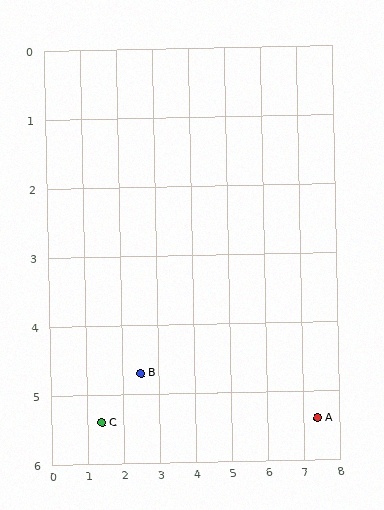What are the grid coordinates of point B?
Point B is at approximately (2.5, 4.7).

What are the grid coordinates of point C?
Point C is at approximately (1.4, 5.4).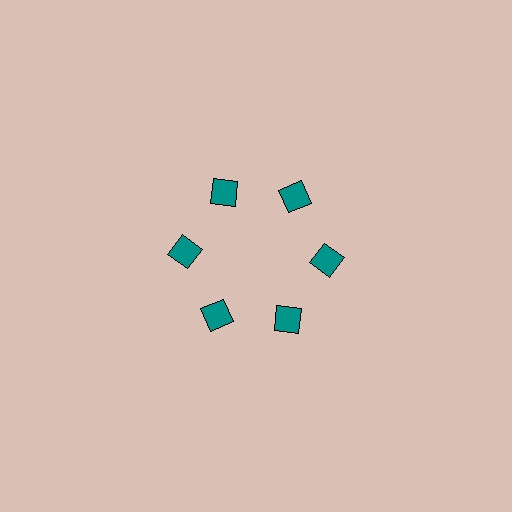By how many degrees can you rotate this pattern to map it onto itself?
The pattern maps onto itself every 60 degrees of rotation.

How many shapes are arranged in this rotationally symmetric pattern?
There are 6 shapes, arranged in 6 groups of 1.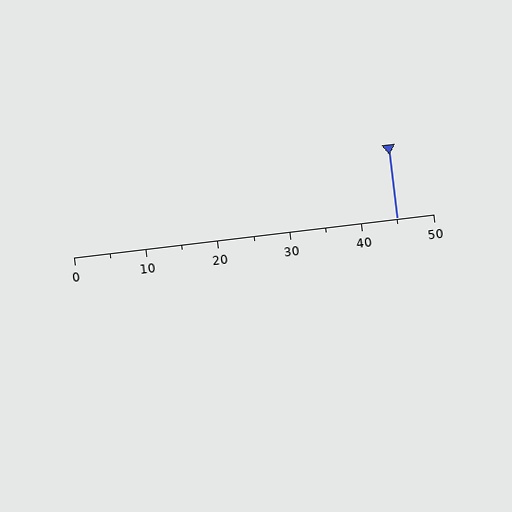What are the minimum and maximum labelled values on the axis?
The axis runs from 0 to 50.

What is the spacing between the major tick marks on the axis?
The major ticks are spaced 10 apart.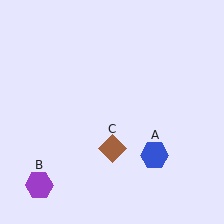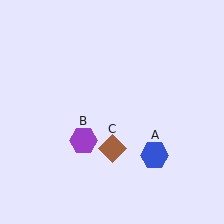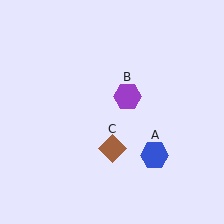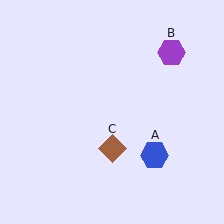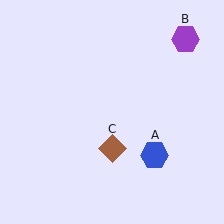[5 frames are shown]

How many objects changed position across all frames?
1 object changed position: purple hexagon (object B).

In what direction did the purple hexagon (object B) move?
The purple hexagon (object B) moved up and to the right.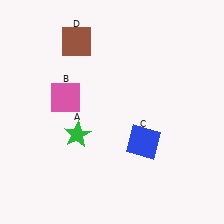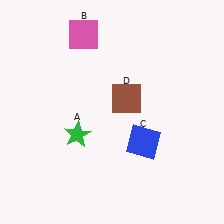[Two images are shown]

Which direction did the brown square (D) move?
The brown square (D) moved down.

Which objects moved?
The objects that moved are: the pink square (B), the brown square (D).